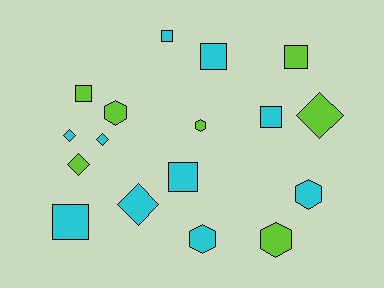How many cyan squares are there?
There are 5 cyan squares.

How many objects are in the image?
There are 17 objects.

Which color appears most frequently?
Cyan, with 10 objects.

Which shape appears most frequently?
Square, with 7 objects.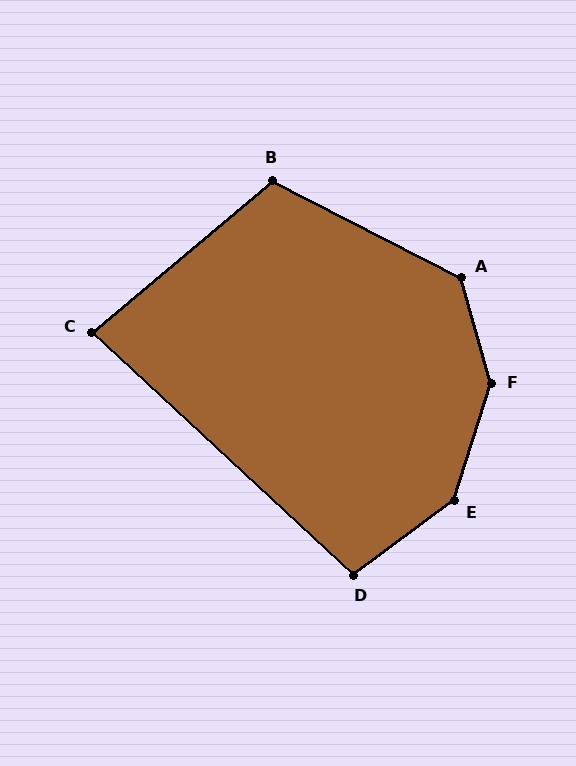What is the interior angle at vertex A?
Approximately 133 degrees (obtuse).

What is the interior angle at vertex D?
Approximately 100 degrees (obtuse).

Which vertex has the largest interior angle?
F, at approximately 147 degrees.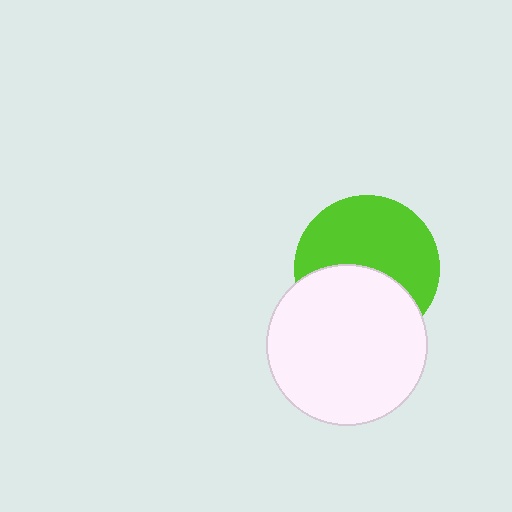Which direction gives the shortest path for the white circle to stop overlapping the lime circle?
Moving down gives the shortest separation.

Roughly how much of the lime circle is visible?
About half of it is visible (roughly 58%).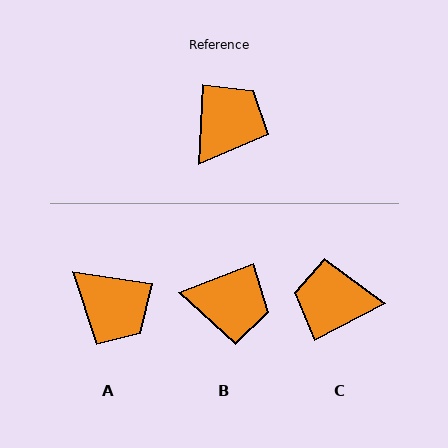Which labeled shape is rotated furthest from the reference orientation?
C, about 120 degrees away.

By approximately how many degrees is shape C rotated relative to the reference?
Approximately 120 degrees counter-clockwise.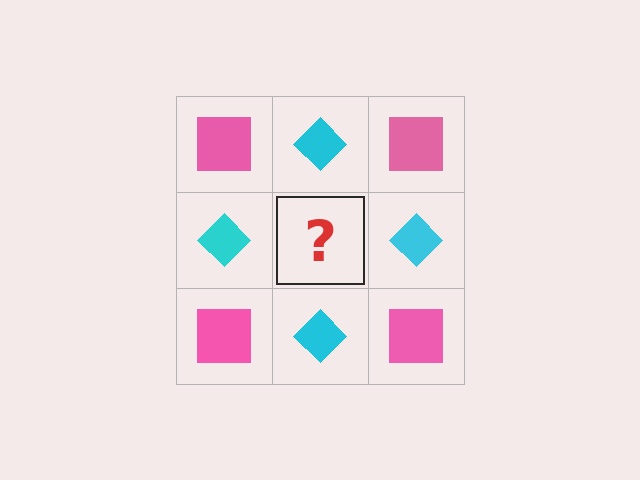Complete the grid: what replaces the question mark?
The question mark should be replaced with a pink square.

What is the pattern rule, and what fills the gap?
The rule is that it alternates pink square and cyan diamond in a checkerboard pattern. The gap should be filled with a pink square.